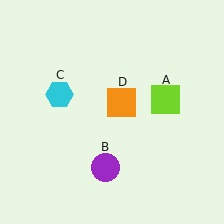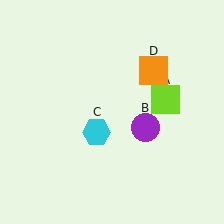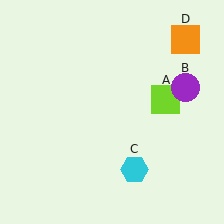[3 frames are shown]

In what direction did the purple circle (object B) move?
The purple circle (object B) moved up and to the right.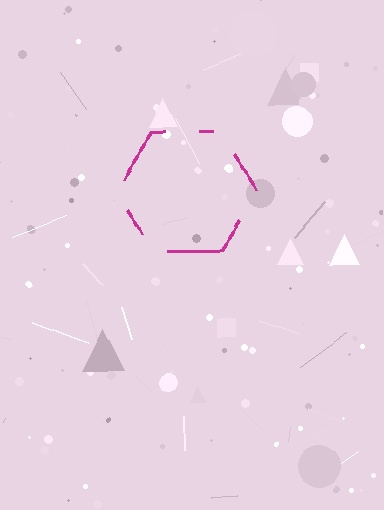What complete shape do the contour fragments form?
The contour fragments form a hexagon.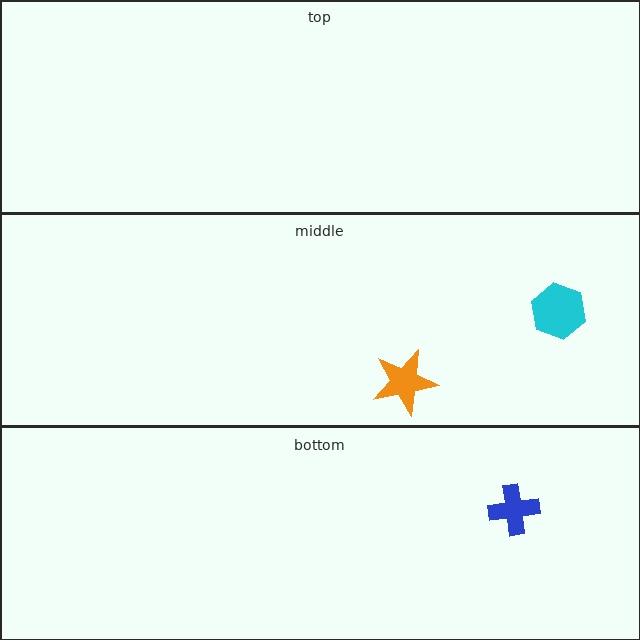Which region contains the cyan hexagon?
The middle region.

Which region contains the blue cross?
The bottom region.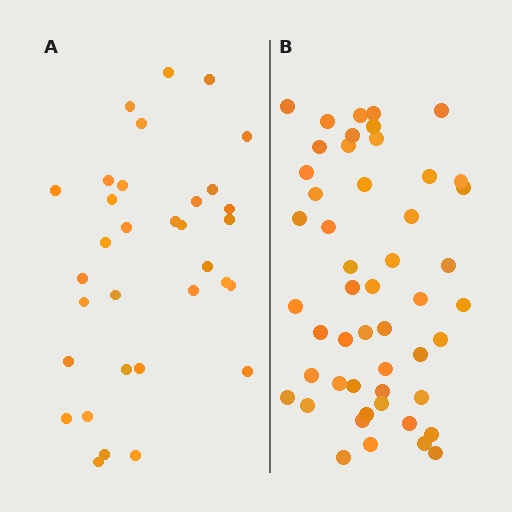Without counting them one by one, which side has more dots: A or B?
Region B (the right region) has more dots.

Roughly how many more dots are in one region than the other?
Region B has approximately 15 more dots than region A.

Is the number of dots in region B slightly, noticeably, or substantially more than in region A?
Region B has substantially more. The ratio is roughly 1.5 to 1.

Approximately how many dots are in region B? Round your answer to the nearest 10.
About 50 dots.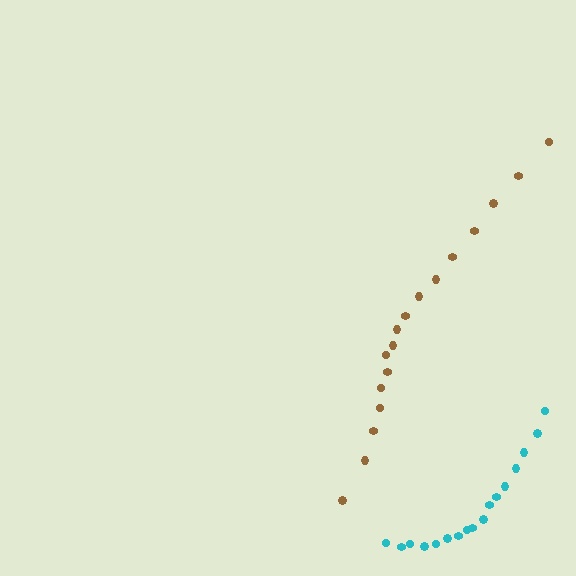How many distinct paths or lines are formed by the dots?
There are 2 distinct paths.